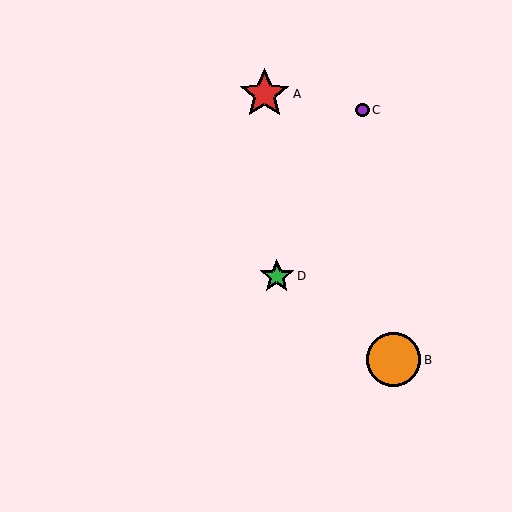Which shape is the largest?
The orange circle (labeled B) is the largest.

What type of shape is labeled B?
Shape B is an orange circle.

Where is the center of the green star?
The center of the green star is at (277, 276).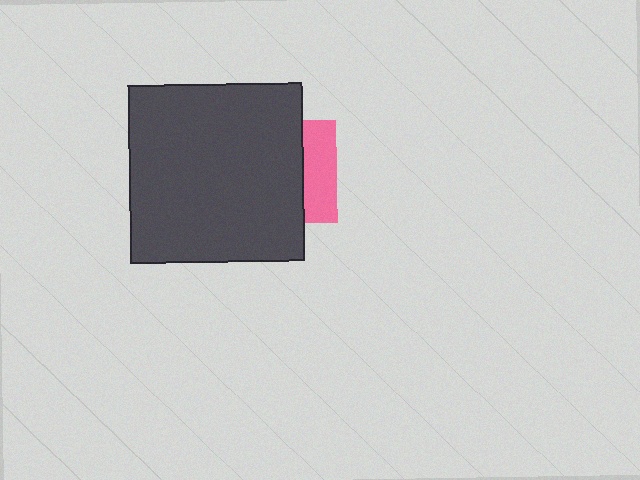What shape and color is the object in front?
The object in front is a dark gray rectangle.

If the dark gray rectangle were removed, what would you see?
You would see the complete pink square.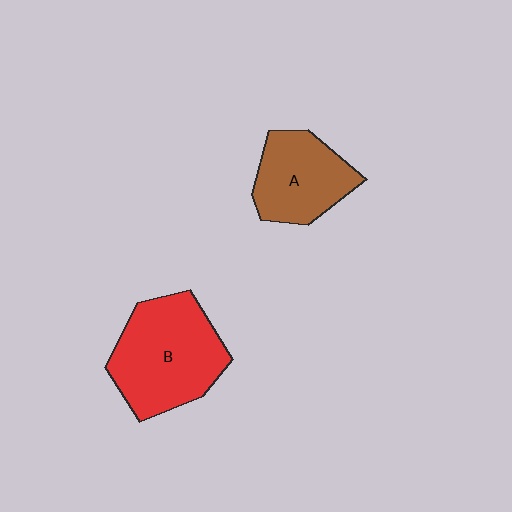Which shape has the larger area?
Shape B (red).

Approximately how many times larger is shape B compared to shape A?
Approximately 1.4 times.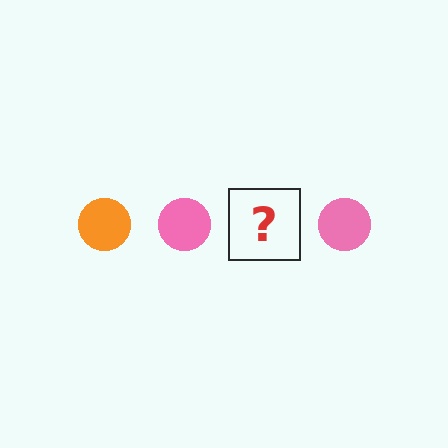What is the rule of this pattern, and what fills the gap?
The rule is that the pattern cycles through orange, pink circles. The gap should be filled with an orange circle.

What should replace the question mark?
The question mark should be replaced with an orange circle.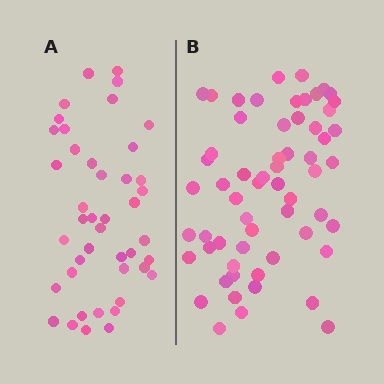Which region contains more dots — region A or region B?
Region B (the right region) has more dots.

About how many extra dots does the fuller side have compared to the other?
Region B has approximately 15 more dots than region A.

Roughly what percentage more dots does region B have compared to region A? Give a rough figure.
About 40% more.